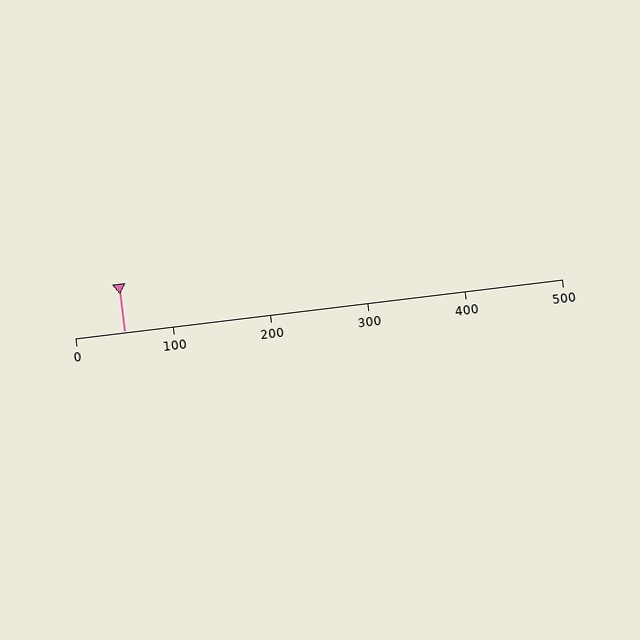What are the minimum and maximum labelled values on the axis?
The axis runs from 0 to 500.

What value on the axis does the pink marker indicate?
The marker indicates approximately 50.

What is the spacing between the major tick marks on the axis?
The major ticks are spaced 100 apart.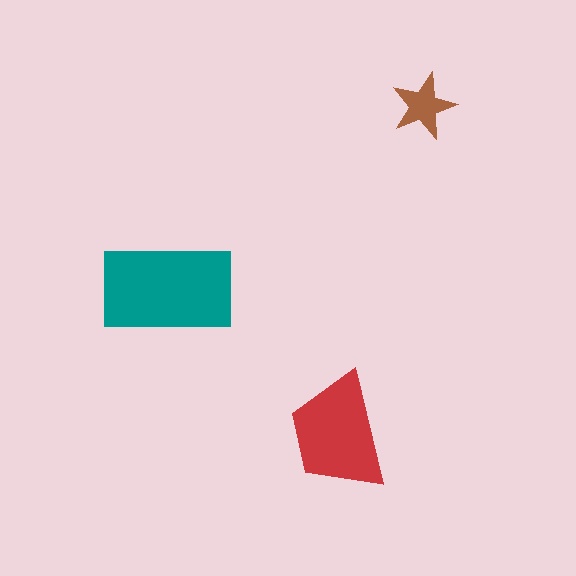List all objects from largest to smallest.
The teal rectangle, the red trapezoid, the brown star.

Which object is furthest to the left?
The teal rectangle is leftmost.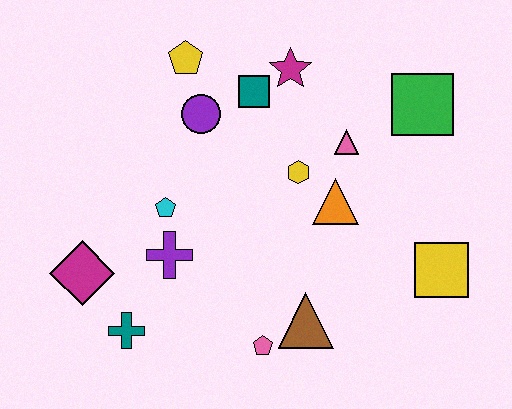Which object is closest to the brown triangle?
The pink pentagon is closest to the brown triangle.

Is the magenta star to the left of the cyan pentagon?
No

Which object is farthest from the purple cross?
The green square is farthest from the purple cross.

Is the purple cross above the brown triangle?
Yes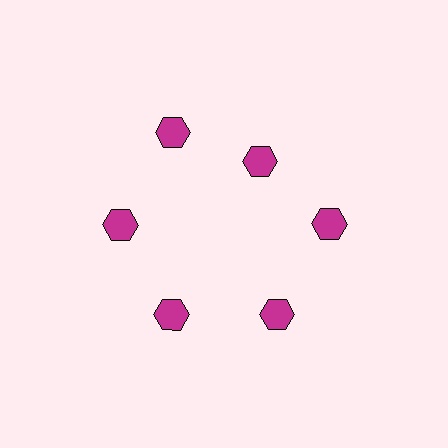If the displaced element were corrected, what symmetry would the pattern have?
It would have 6-fold rotational symmetry — the pattern would map onto itself every 60 degrees.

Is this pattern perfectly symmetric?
No. The 6 magenta hexagons are arranged in a ring, but one element near the 1 o'clock position is pulled inward toward the center, breaking the 6-fold rotational symmetry.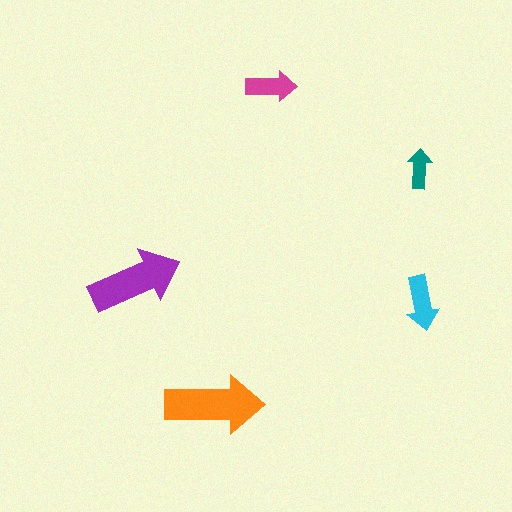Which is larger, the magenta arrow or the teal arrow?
The magenta one.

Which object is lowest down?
The orange arrow is bottommost.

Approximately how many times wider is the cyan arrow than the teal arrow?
About 1.5 times wider.